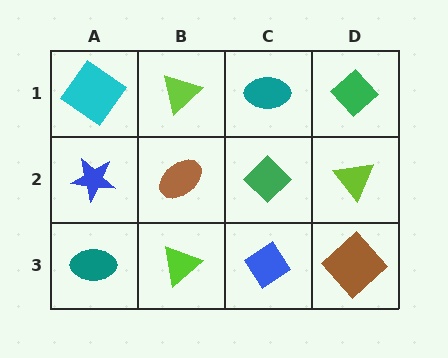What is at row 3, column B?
A lime triangle.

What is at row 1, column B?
A lime triangle.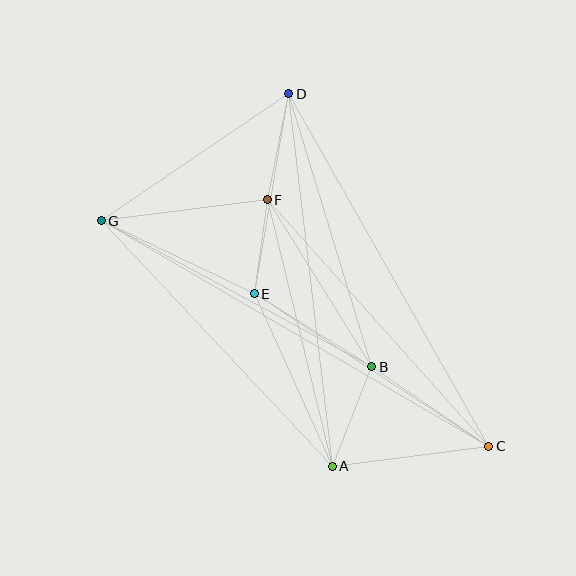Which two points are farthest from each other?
Points C and G are farthest from each other.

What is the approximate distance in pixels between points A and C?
The distance between A and C is approximately 158 pixels.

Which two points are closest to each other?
Points E and F are closest to each other.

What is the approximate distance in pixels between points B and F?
The distance between B and F is approximately 197 pixels.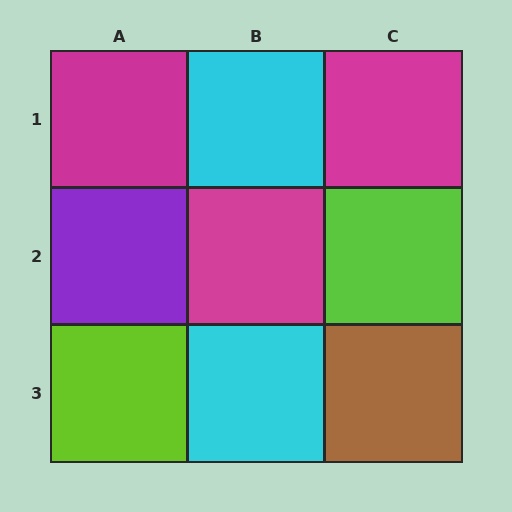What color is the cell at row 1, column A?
Magenta.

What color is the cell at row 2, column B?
Magenta.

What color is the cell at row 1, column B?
Cyan.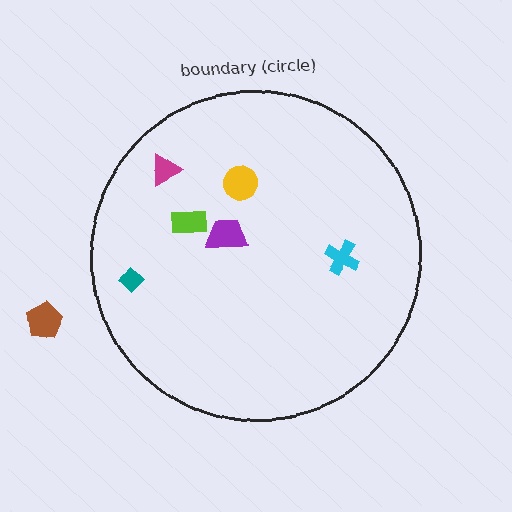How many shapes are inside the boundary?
6 inside, 1 outside.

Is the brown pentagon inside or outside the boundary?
Outside.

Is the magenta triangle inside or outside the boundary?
Inside.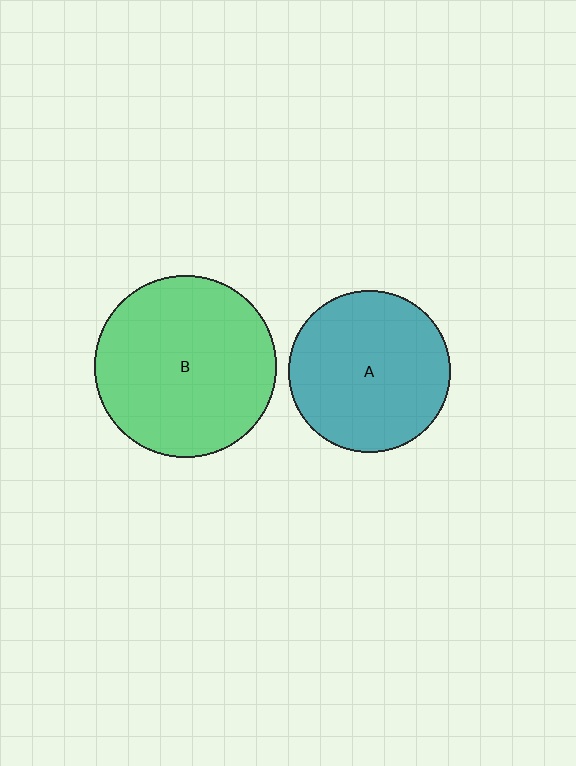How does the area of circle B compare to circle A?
Approximately 1.3 times.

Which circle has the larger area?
Circle B (green).